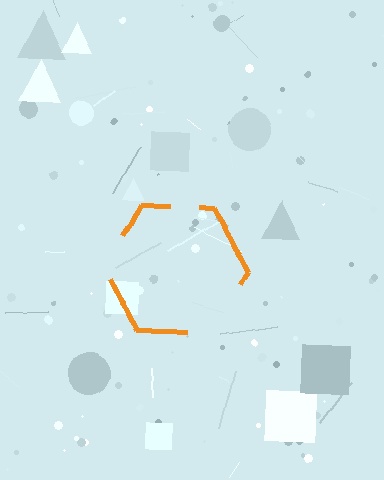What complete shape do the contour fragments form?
The contour fragments form a hexagon.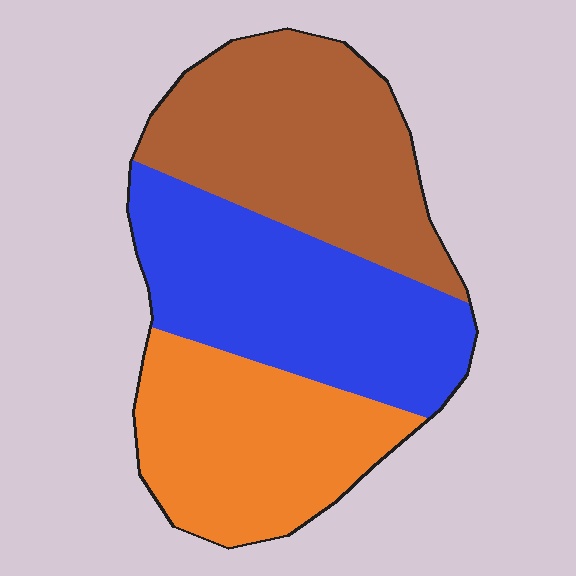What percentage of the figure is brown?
Brown takes up between a third and a half of the figure.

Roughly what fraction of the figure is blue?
Blue covers roughly 35% of the figure.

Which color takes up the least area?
Orange, at roughly 30%.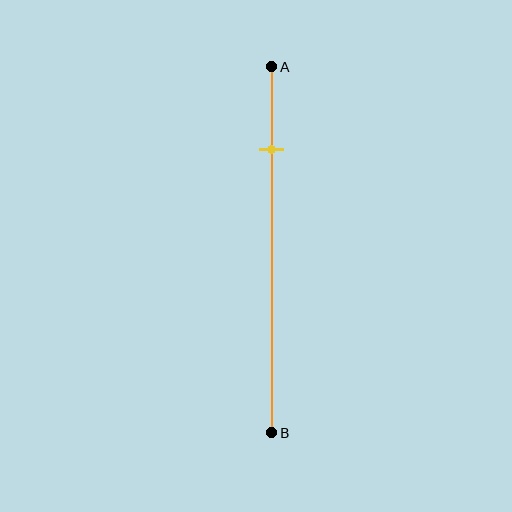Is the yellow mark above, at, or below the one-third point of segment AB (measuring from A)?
The yellow mark is above the one-third point of segment AB.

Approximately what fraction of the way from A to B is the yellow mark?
The yellow mark is approximately 25% of the way from A to B.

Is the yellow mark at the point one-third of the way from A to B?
No, the mark is at about 25% from A, not at the 33% one-third point.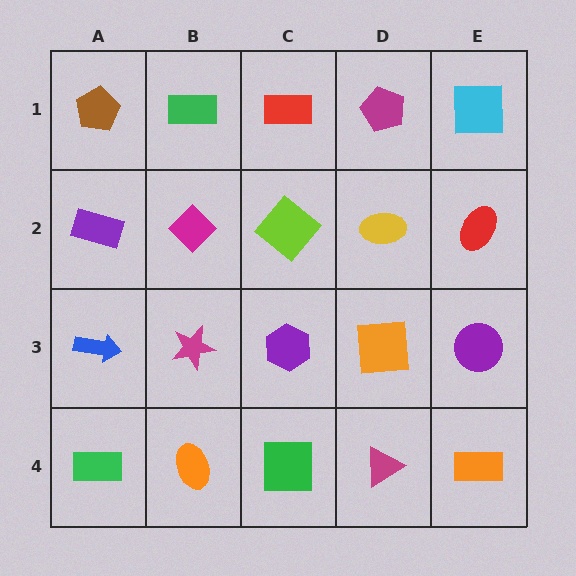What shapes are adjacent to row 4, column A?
A blue arrow (row 3, column A), an orange ellipse (row 4, column B).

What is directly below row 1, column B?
A magenta diamond.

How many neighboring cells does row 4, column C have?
3.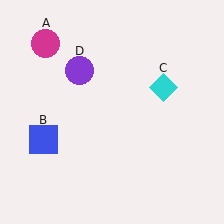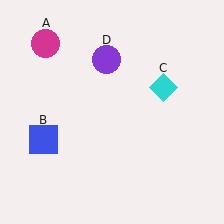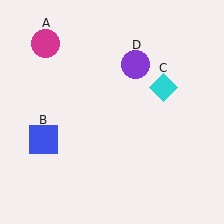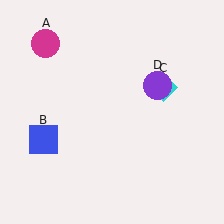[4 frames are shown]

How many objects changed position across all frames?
1 object changed position: purple circle (object D).